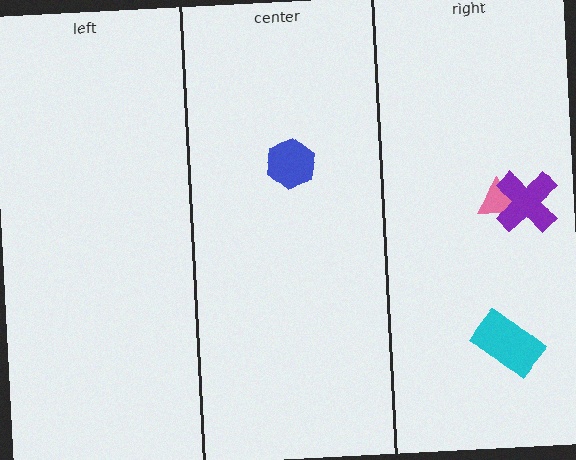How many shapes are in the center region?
1.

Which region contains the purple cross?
The right region.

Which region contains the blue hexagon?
The center region.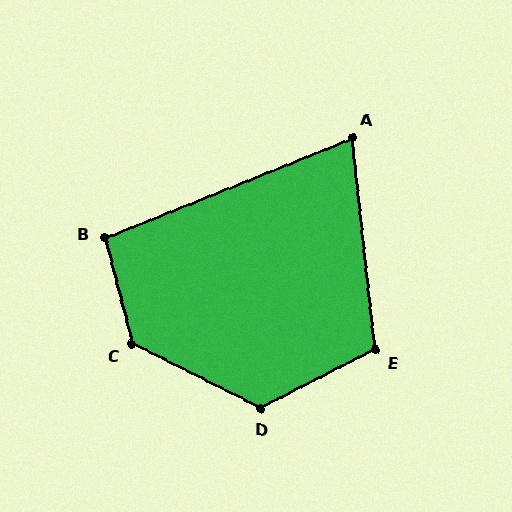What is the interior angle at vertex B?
Approximately 98 degrees (obtuse).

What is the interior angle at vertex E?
Approximately 110 degrees (obtuse).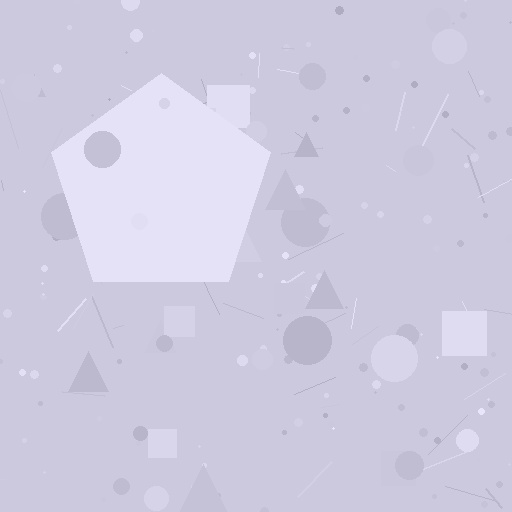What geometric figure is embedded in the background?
A pentagon is embedded in the background.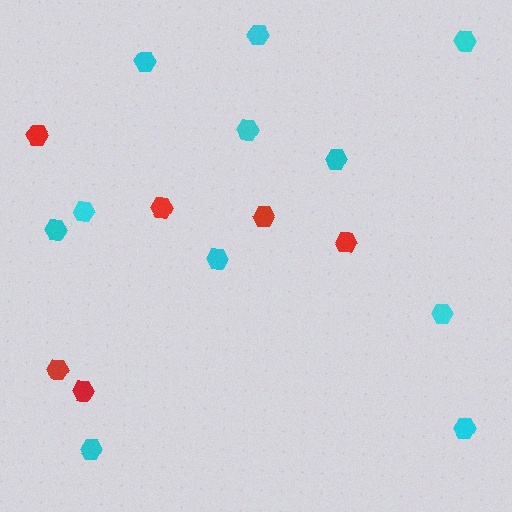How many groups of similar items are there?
There are 2 groups: one group of cyan hexagons (11) and one group of red hexagons (6).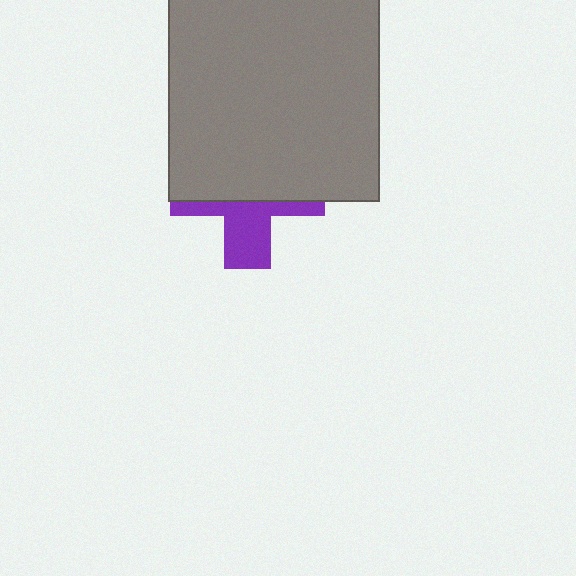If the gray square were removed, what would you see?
You would see the complete purple cross.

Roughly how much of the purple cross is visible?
A small part of it is visible (roughly 39%).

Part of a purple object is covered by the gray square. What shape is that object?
It is a cross.